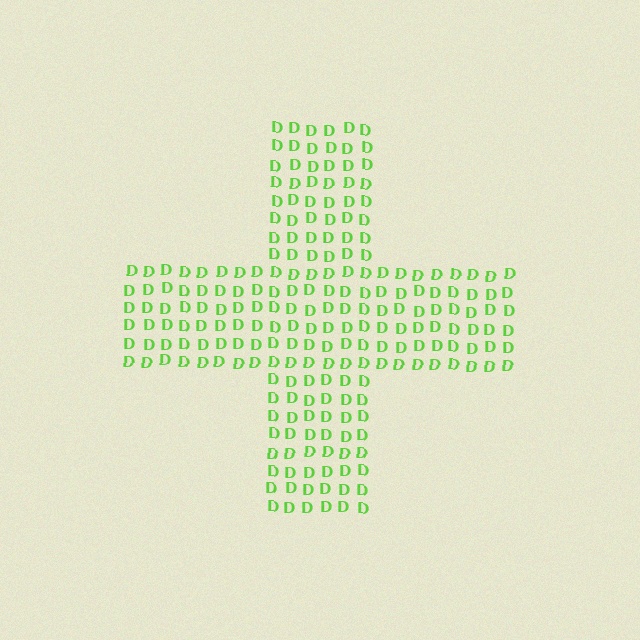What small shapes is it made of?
It is made of small letter D's.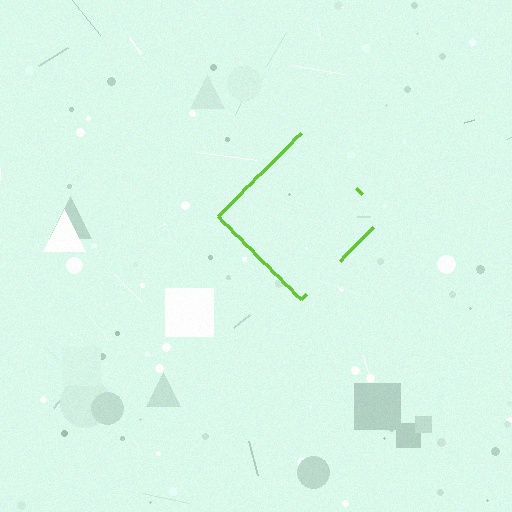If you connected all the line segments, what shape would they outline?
They would outline a diamond.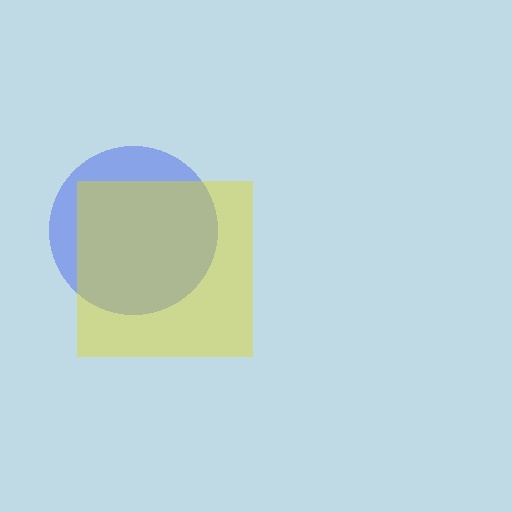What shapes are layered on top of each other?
The layered shapes are: a blue circle, a yellow square.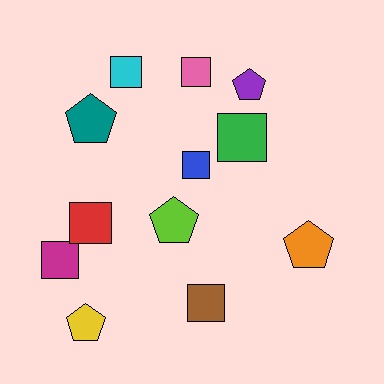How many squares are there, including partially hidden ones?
There are 7 squares.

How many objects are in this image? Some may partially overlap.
There are 12 objects.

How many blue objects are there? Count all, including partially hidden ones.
There is 1 blue object.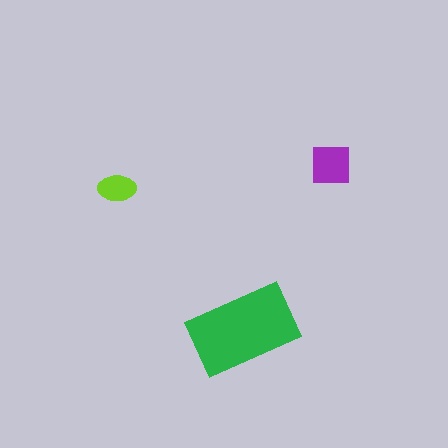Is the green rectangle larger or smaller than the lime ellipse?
Larger.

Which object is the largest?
The green rectangle.